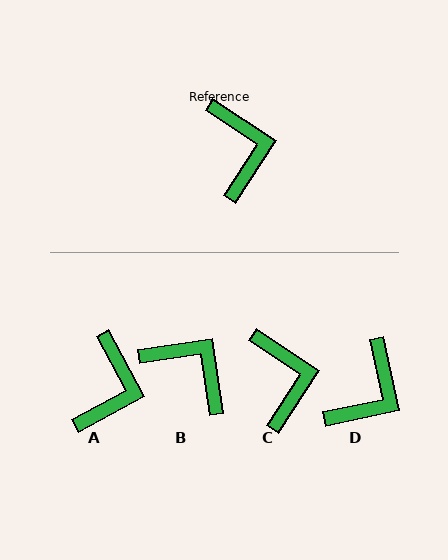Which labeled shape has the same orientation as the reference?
C.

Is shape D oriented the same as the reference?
No, it is off by about 45 degrees.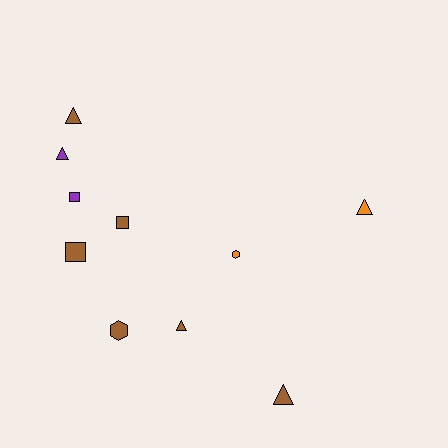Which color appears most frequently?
Brown, with 6 objects.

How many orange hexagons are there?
There is 1 orange hexagon.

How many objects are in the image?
There are 10 objects.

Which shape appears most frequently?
Triangle, with 5 objects.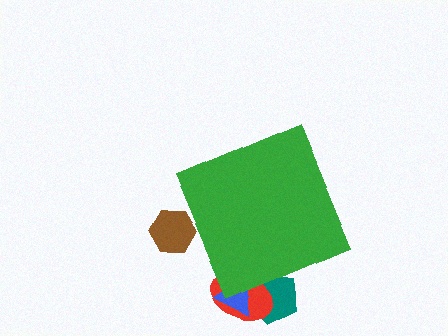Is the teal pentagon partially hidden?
Yes, the teal pentagon is partially hidden behind the green diamond.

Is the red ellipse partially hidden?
Yes, the red ellipse is partially hidden behind the green diamond.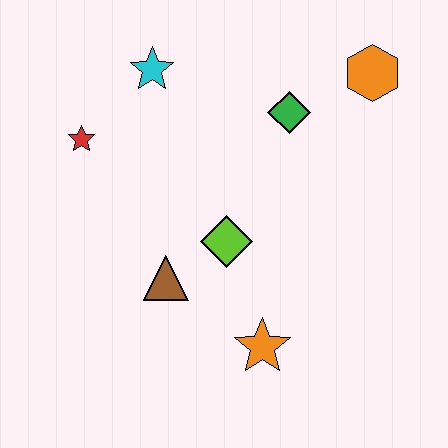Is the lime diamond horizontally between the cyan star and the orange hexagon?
Yes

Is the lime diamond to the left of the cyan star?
No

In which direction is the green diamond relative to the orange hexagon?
The green diamond is to the left of the orange hexagon.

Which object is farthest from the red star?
The orange hexagon is farthest from the red star.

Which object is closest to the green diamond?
The orange hexagon is closest to the green diamond.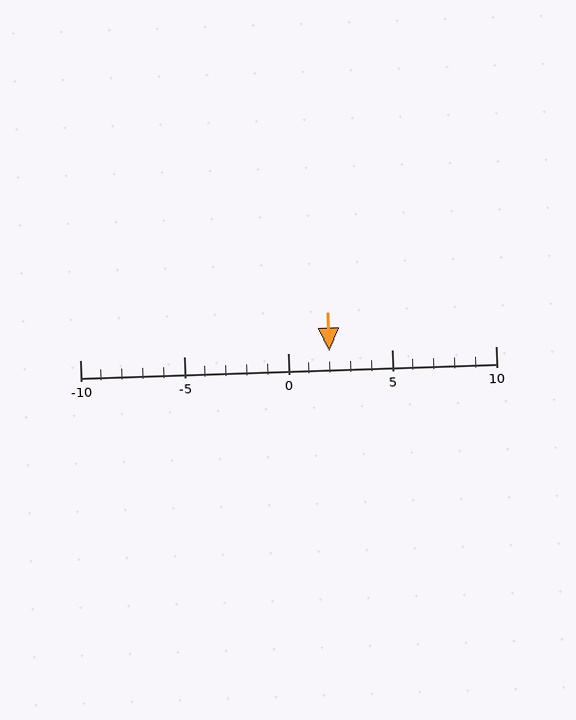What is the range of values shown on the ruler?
The ruler shows values from -10 to 10.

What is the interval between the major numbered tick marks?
The major tick marks are spaced 5 units apart.